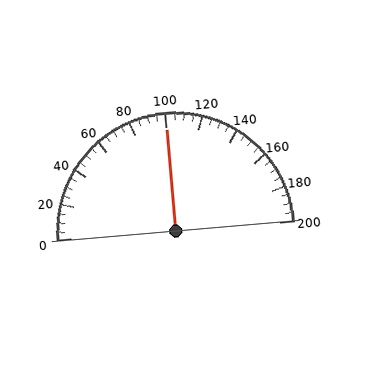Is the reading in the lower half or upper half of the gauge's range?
The reading is in the upper half of the range (0 to 200).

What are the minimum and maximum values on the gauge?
The gauge ranges from 0 to 200.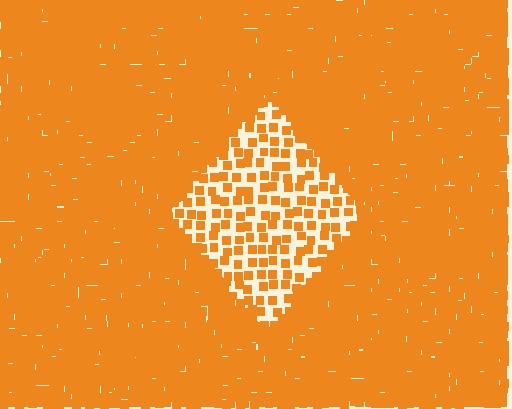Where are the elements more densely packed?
The elements are more densely packed outside the diamond boundary.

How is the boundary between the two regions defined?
The boundary is defined by a change in element density (approximately 2.9x ratio). All elements are the same color, size, and shape.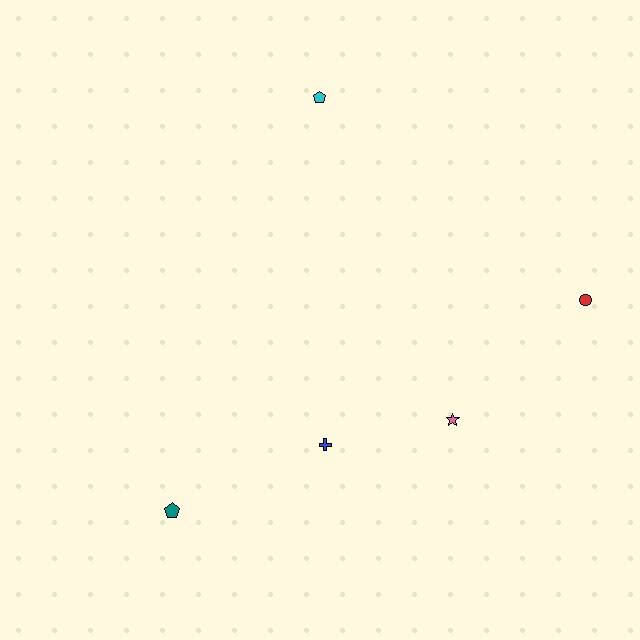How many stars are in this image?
There is 1 star.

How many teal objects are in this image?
There is 1 teal object.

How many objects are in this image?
There are 5 objects.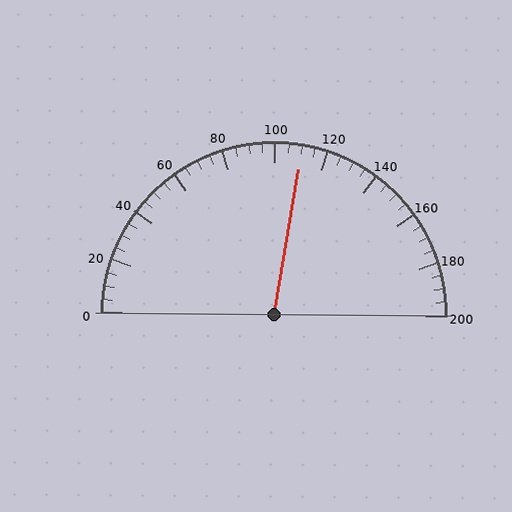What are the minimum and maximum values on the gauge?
The gauge ranges from 0 to 200.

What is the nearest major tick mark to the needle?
The nearest major tick mark is 120.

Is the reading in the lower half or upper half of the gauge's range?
The reading is in the upper half of the range (0 to 200).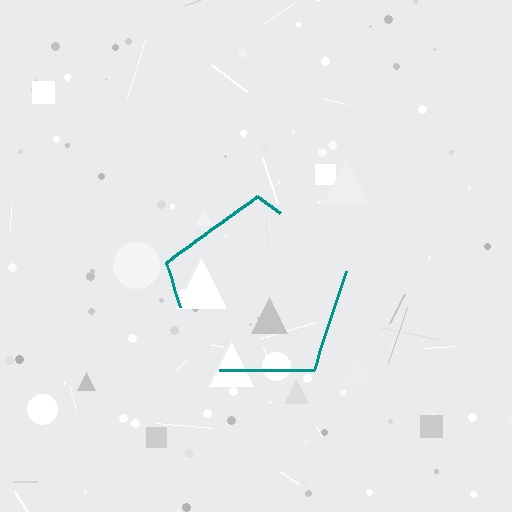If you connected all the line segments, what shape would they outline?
They would outline a pentagon.